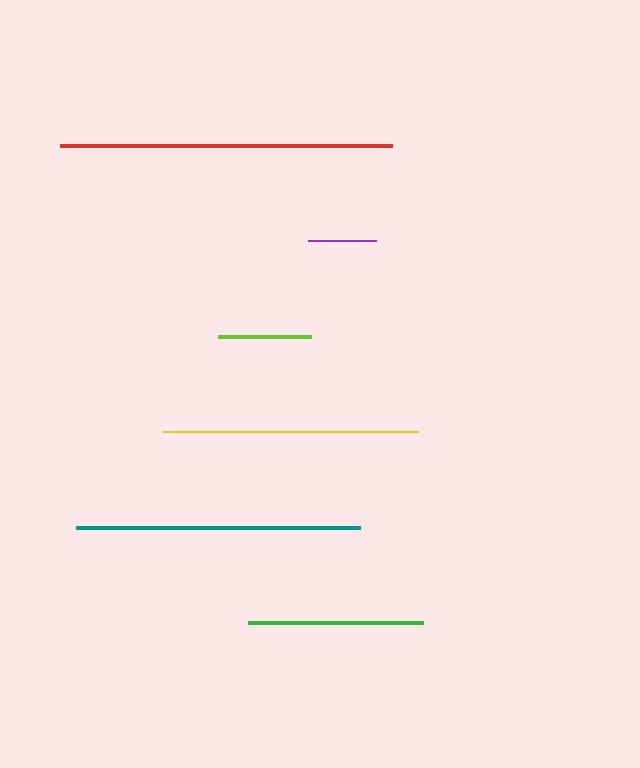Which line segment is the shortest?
The purple line is the shortest at approximately 68 pixels.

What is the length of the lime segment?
The lime segment is approximately 93 pixels long.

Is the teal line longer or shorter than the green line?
The teal line is longer than the green line.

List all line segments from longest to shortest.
From longest to shortest: red, teal, yellow, green, lime, purple.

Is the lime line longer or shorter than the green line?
The green line is longer than the lime line.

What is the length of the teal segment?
The teal segment is approximately 284 pixels long.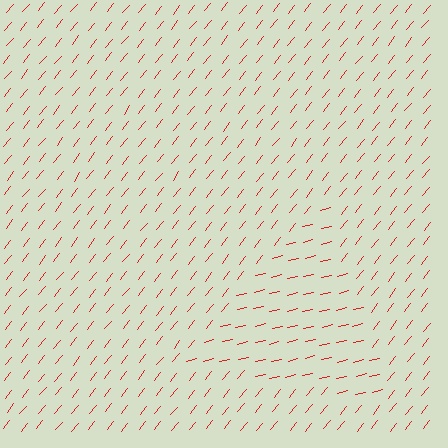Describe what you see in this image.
The image is filled with small red line segments. A triangle region in the image has lines oriented differently from the surrounding lines, creating a visible texture boundary.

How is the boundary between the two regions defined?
The boundary is defined purely by a change in line orientation (approximately 38 degrees difference). All lines are the same color and thickness.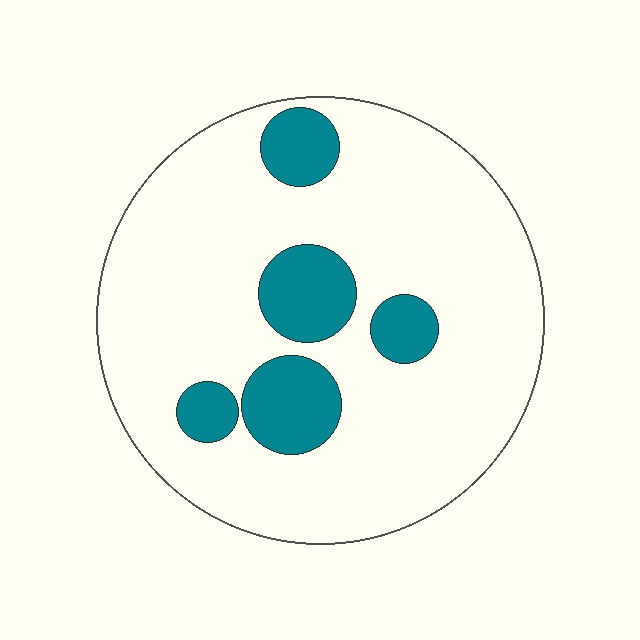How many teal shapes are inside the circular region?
5.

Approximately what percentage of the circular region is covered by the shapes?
Approximately 15%.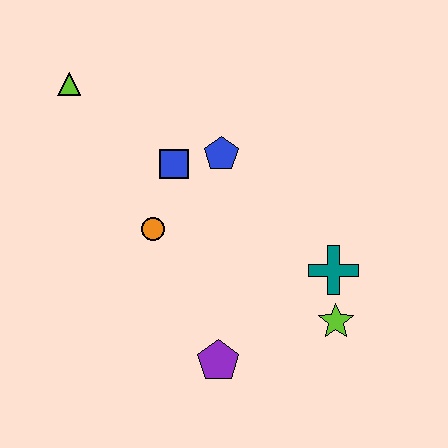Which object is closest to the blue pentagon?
The blue square is closest to the blue pentagon.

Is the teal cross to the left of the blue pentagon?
No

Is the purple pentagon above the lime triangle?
No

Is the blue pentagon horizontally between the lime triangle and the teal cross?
Yes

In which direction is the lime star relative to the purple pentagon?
The lime star is to the right of the purple pentagon.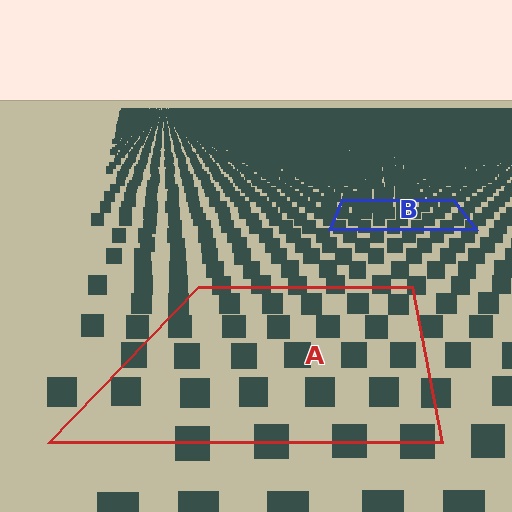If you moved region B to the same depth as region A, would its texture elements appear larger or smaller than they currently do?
They would appear larger. At a closer depth, the same texture elements are projected at a bigger on-screen size.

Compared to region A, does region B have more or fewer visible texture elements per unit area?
Region B has more texture elements per unit area — they are packed more densely because it is farther away.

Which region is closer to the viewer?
Region A is closer. The texture elements there are larger and more spread out.